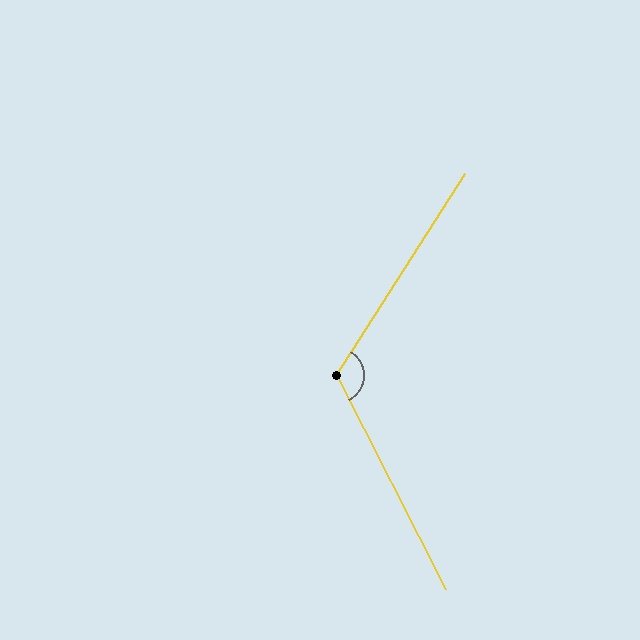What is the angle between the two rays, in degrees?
Approximately 120 degrees.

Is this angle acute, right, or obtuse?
It is obtuse.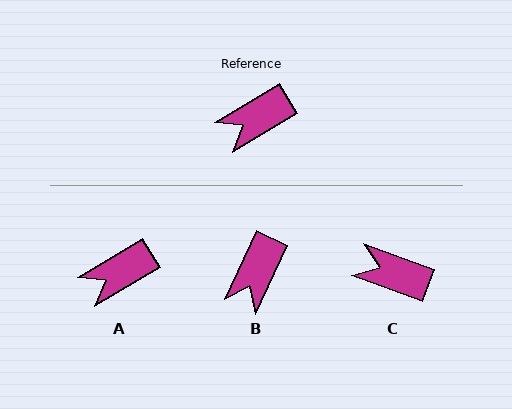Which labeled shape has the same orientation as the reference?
A.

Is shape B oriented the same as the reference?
No, it is off by about 35 degrees.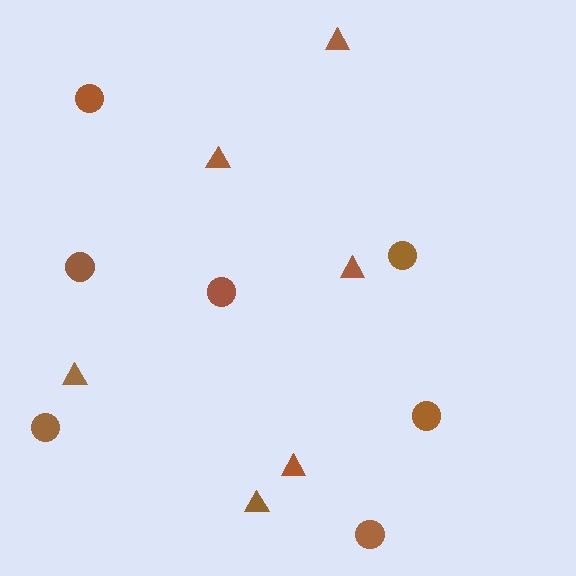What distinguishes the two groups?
There are 2 groups: one group of circles (7) and one group of triangles (6).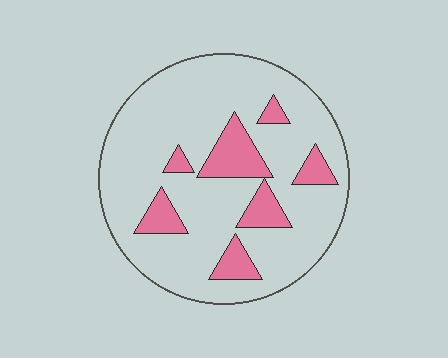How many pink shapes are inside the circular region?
7.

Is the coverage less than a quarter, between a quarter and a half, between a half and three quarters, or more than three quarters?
Less than a quarter.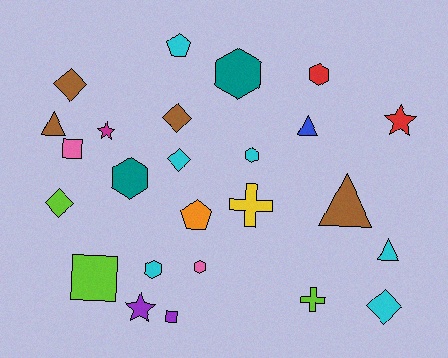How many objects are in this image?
There are 25 objects.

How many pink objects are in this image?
There are 2 pink objects.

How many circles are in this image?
There are no circles.